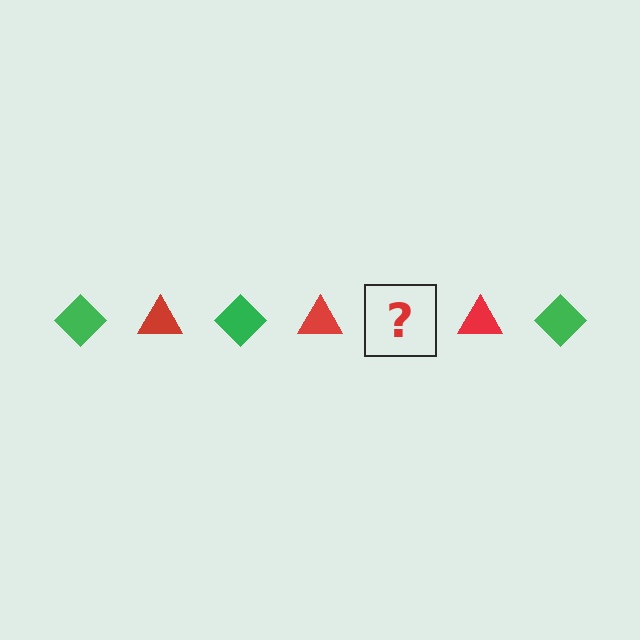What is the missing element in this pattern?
The missing element is a green diamond.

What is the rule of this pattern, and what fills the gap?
The rule is that the pattern alternates between green diamond and red triangle. The gap should be filled with a green diamond.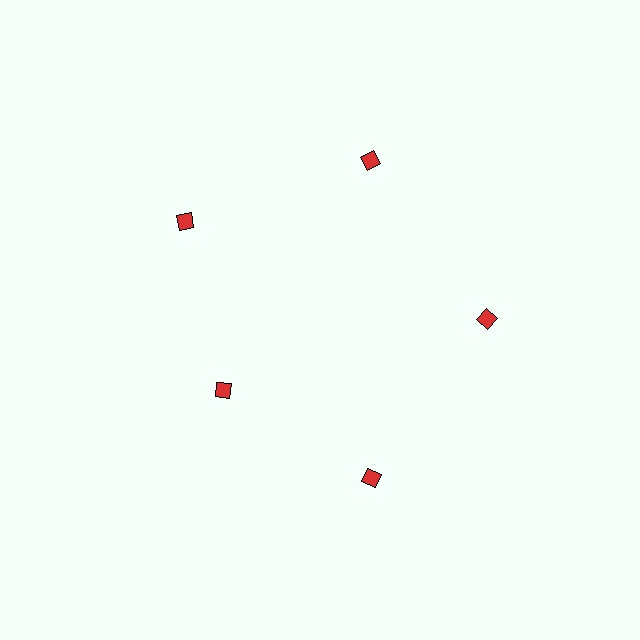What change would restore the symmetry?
The symmetry would be restored by moving it outward, back onto the ring so that all 5 diamonds sit at equal angles and equal distance from the center.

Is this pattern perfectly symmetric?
No. The 5 red diamonds are arranged in a ring, but one element near the 8 o'clock position is pulled inward toward the center, breaking the 5-fold rotational symmetry.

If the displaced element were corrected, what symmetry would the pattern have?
It would have 5-fold rotational symmetry — the pattern would map onto itself every 72 degrees.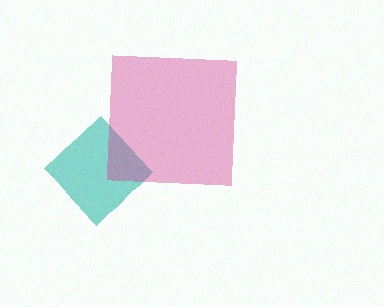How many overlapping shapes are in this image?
There are 2 overlapping shapes in the image.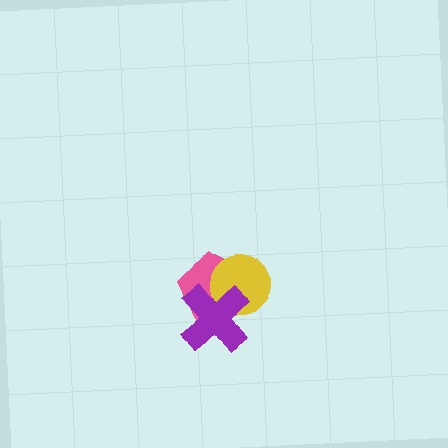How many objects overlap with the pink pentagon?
2 objects overlap with the pink pentagon.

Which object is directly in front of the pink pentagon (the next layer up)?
The yellow circle is directly in front of the pink pentagon.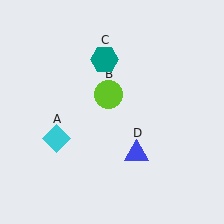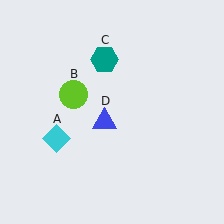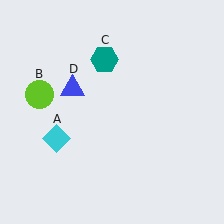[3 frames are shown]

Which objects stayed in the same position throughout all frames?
Cyan diamond (object A) and teal hexagon (object C) remained stationary.